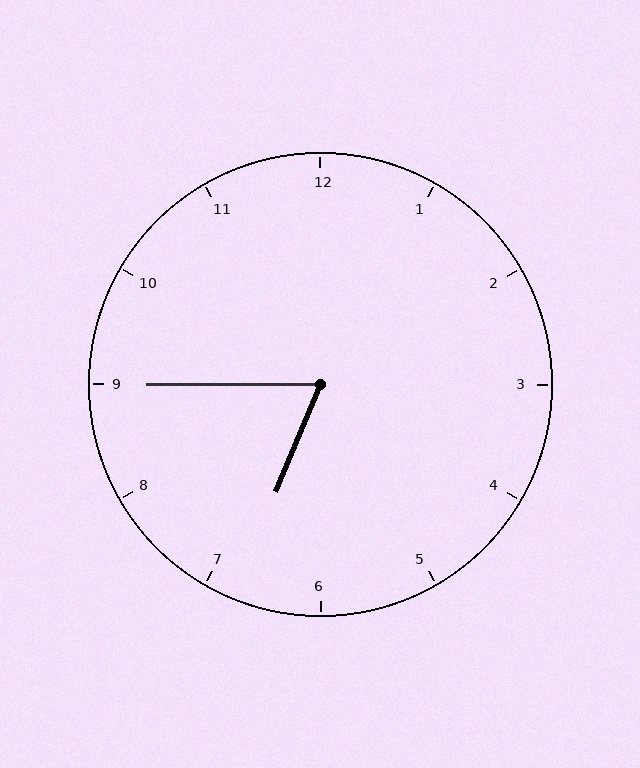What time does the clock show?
6:45.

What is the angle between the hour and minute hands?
Approximately 68 degrees.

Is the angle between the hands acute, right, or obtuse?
It is acute.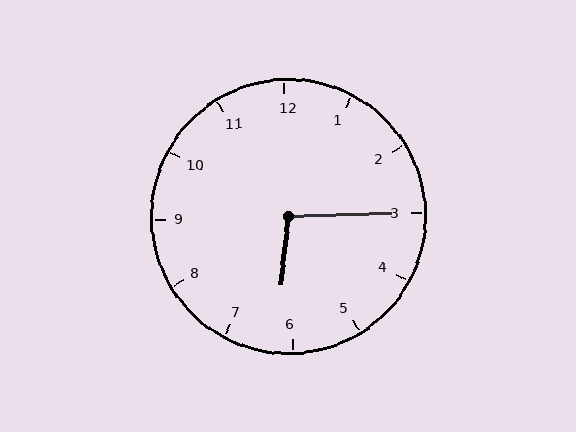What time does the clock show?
6:15.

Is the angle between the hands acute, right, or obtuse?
It is obtuse.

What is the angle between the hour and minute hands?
Approximately 98 degrees.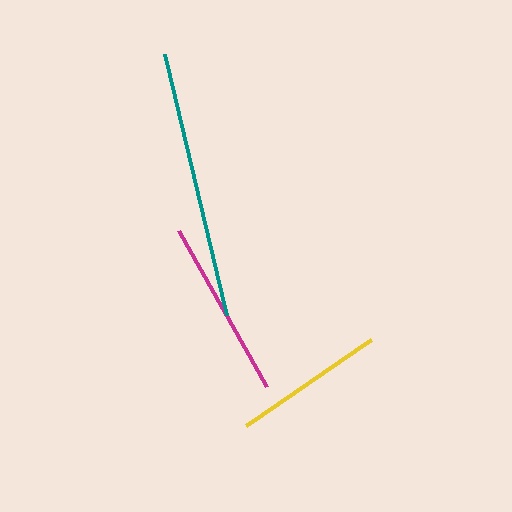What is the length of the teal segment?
The teal segment is approximately 268 pixels long.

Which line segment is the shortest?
The yellow line is the shortest at approximately 152 pixels.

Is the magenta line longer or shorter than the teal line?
The teal line is longer than the magenta line.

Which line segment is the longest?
The teal line is the longest at approximately 268 pixels.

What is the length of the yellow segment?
The yellow segment is approximately 152 pixels long.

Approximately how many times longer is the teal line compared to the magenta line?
The teal line is approximately 1.5 times the length of the magenta line.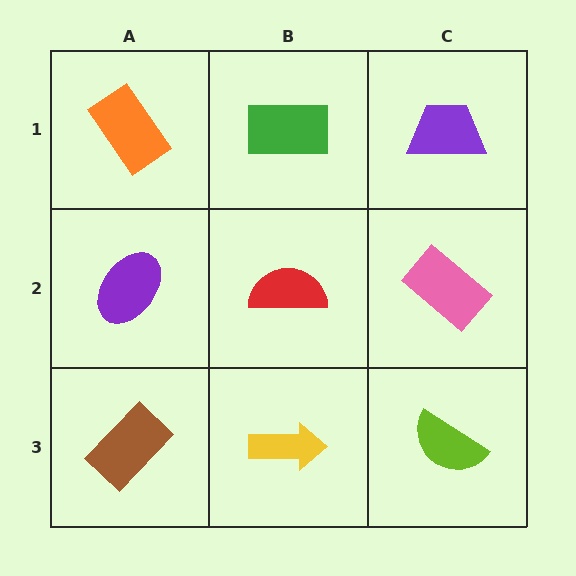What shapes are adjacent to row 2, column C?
A purple trapezoid (row 1, column C), a lime semicircle (row 3, column C), a red semicircle (row 2, column B).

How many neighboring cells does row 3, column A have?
2.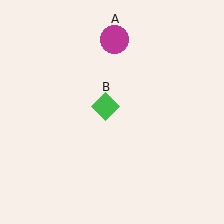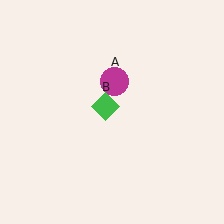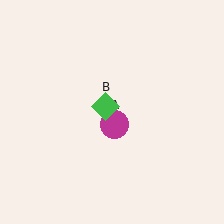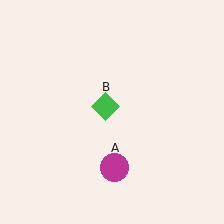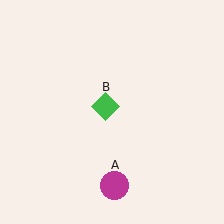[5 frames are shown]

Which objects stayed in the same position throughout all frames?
Green diamond (object B) remained stationary.